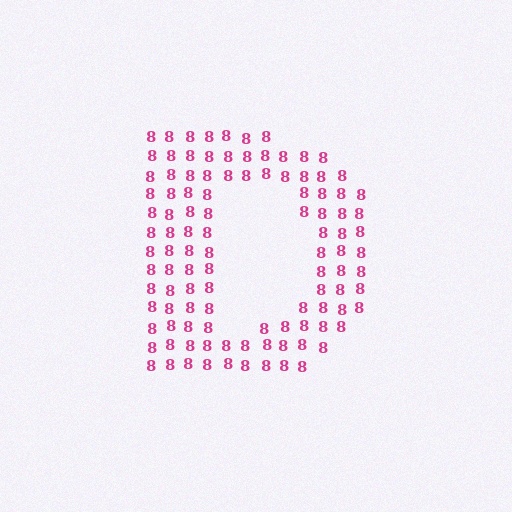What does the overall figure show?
The overall figure shows the letter D.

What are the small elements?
The small elements are digit 8's.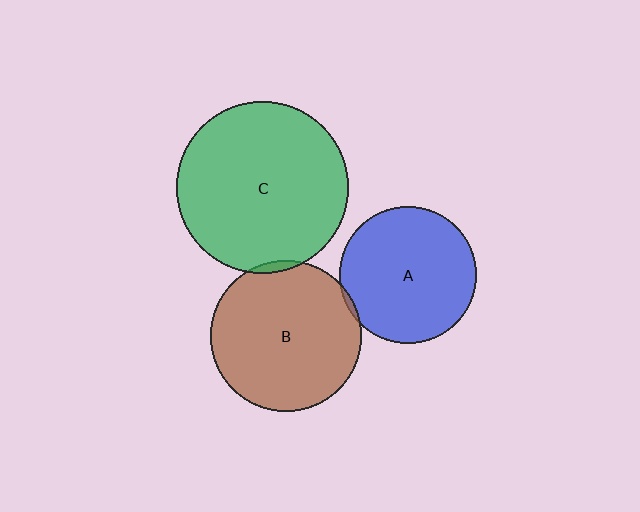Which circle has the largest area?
Circle C (green).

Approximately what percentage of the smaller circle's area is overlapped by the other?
Approximately 5%.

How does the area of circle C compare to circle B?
Approximately 1.3 times.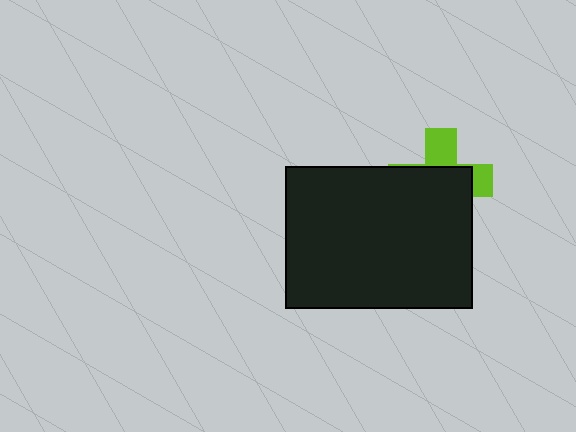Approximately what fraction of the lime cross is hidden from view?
Roughly 66% of the lime cross is hidden behind the black rectangle.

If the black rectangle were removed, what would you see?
You would see the complete lime cross.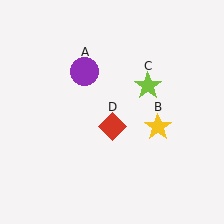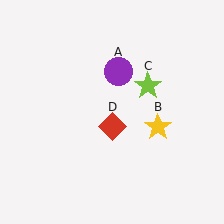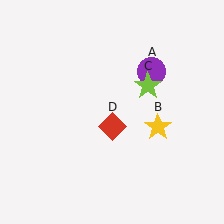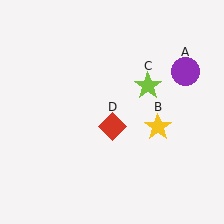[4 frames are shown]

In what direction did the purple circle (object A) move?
The purple circle (object A) moved right.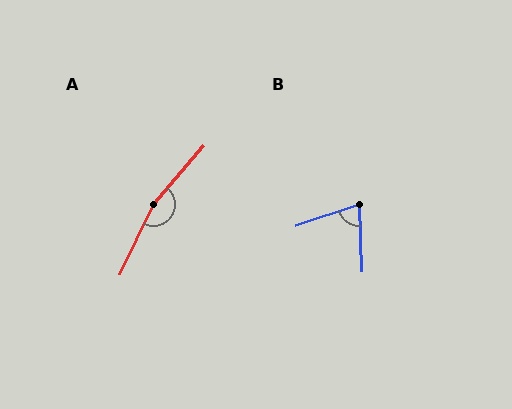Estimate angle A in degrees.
Approximately 165 degrees.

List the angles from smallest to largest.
B (74°), A (165°).